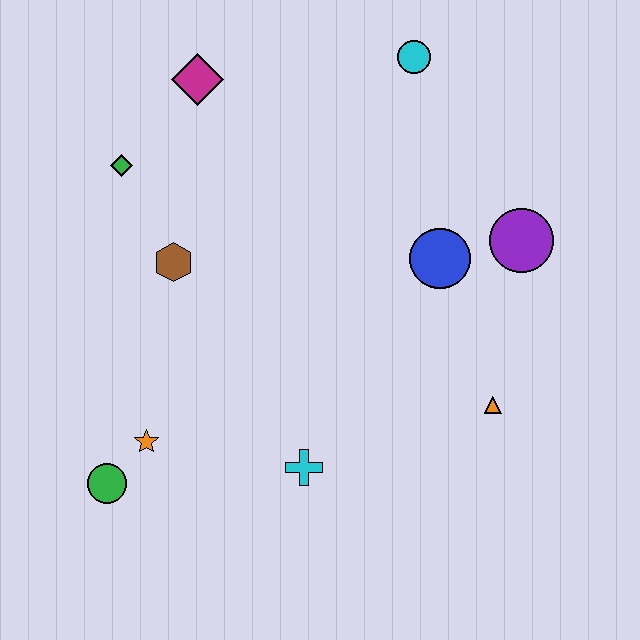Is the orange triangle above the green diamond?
No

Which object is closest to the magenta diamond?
The green diamond is closest to the magenta diamond.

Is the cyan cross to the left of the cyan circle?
Yes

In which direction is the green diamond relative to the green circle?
The green diamond is above the green circle.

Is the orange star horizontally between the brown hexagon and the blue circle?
No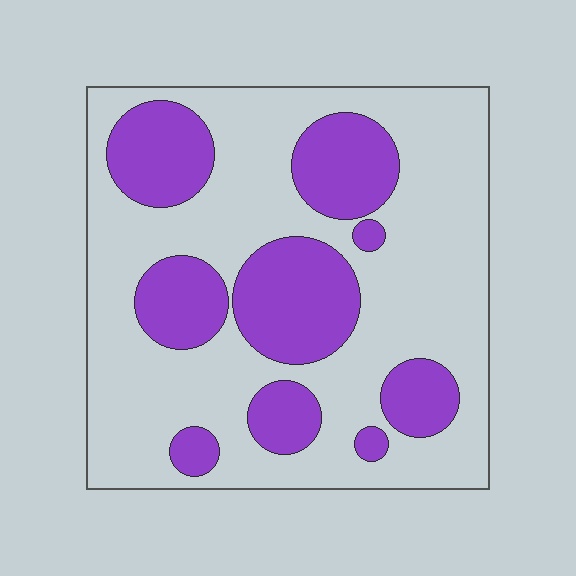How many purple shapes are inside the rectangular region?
9.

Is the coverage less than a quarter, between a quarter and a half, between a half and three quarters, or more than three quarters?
Between a quarter and a half.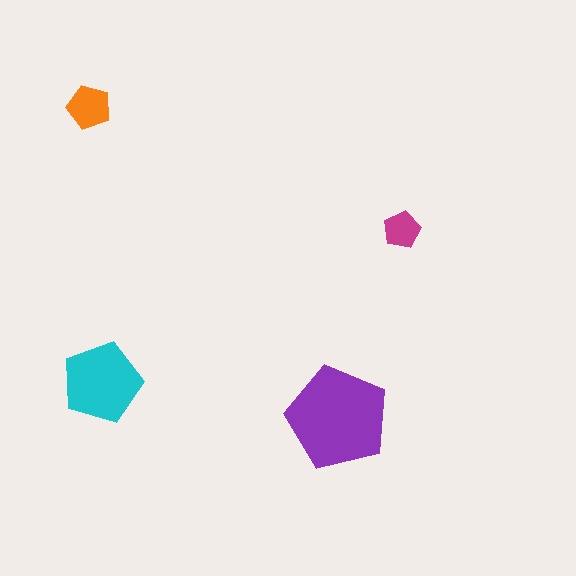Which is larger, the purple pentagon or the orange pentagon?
The purple one.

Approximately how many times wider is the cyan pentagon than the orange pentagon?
About 2 times wider.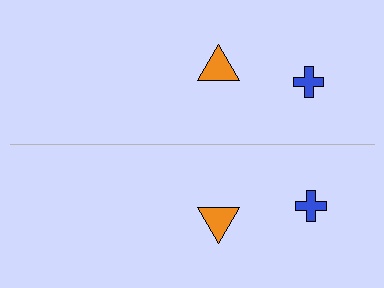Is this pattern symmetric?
Yes, this pattern has bilateral (reflection) symmetry.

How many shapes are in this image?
There are 4 shapes in this image.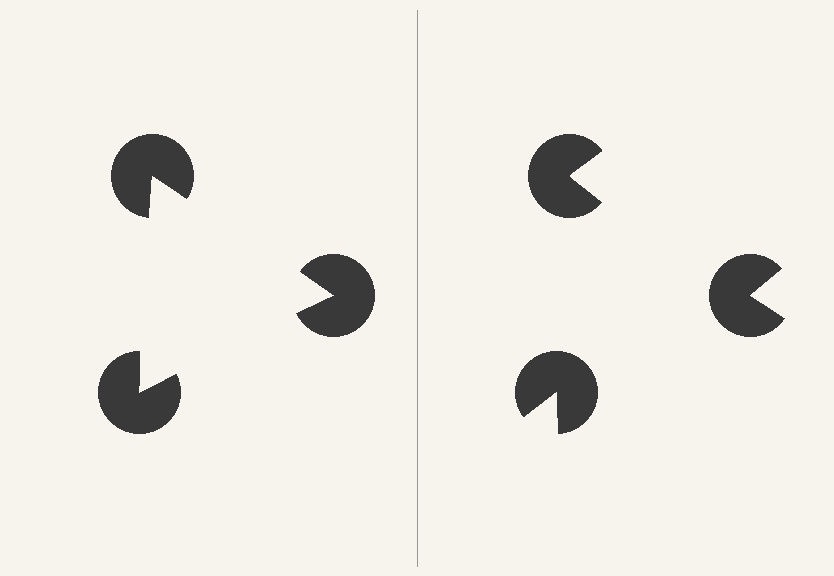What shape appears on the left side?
An illusory triangle.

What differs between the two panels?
The pac-man discs are positioned identically on both sides; only the wedge orientations differ. On the left they align to a triangle; on the right they are misaligned.